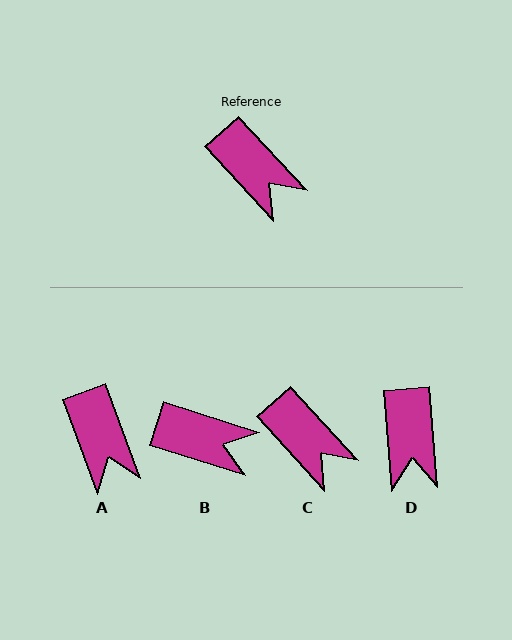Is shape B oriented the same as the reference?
No, it is off by about 30 degrees.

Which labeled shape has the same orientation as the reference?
C.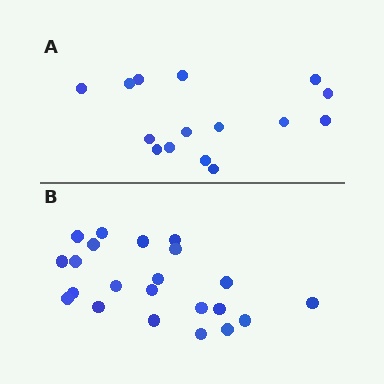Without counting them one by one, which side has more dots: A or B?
Region B (the bottom region) has more dots.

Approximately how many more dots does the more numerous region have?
Region B has roughly 8 or so more dots than region A.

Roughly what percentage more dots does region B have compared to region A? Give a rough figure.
About 45% more.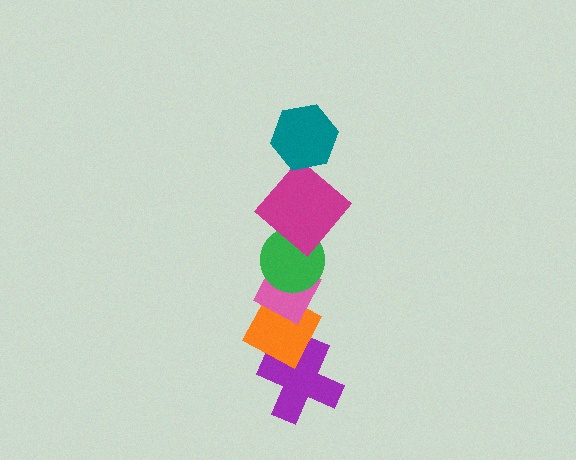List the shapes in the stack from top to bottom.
From top to bottom: the teal hexagon, the magenta diamond, the green circle, the pink diamond, the orange diamond, the purple cross.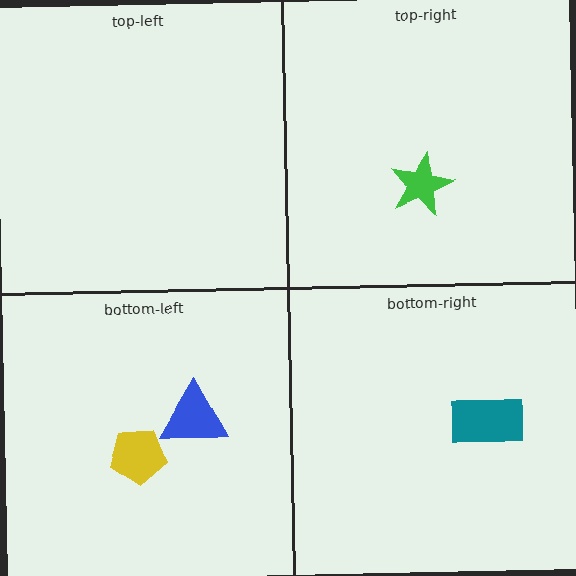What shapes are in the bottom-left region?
The blue triangle, the yellow pentagon.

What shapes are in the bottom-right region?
The teal rectangle.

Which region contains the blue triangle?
The bottom-left region.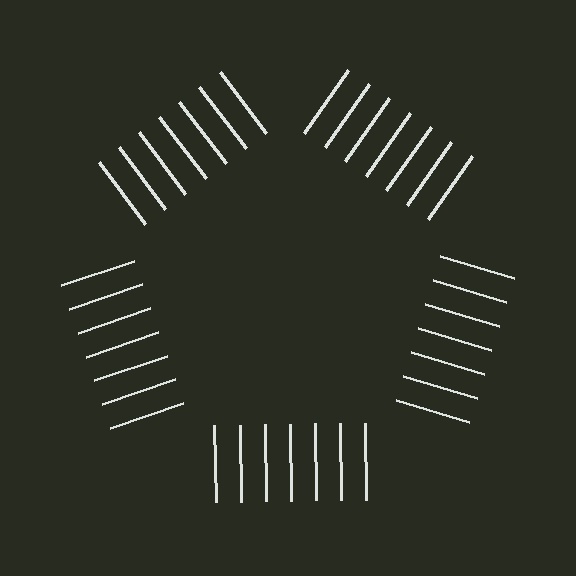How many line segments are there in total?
35 — 7 along each of the 5 edges.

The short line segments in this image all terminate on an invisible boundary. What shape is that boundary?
An illusory pentagon — the line segments terminate on its edges but no continuous stroke is drawn.